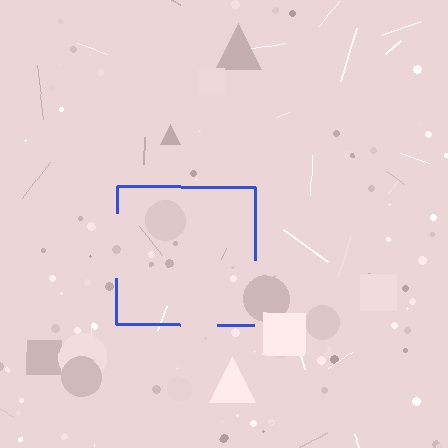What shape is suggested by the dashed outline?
The dashed outline suggests a square.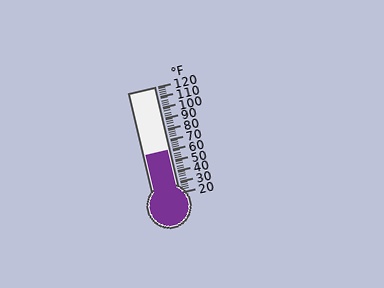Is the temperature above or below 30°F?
The temperature is above 30°F.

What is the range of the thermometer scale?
The thermometer scale ranges from 20°F to 120°F.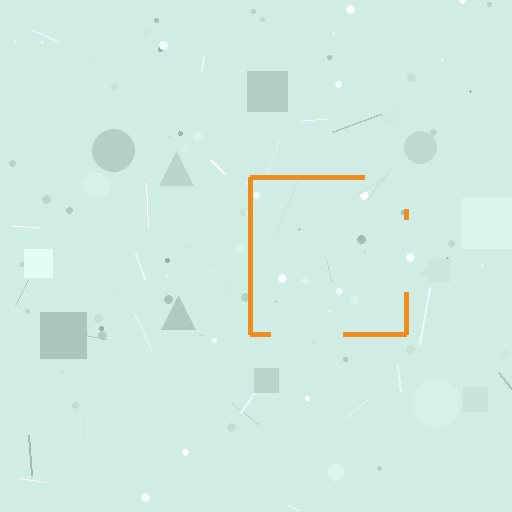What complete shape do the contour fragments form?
The contour fragments form a square.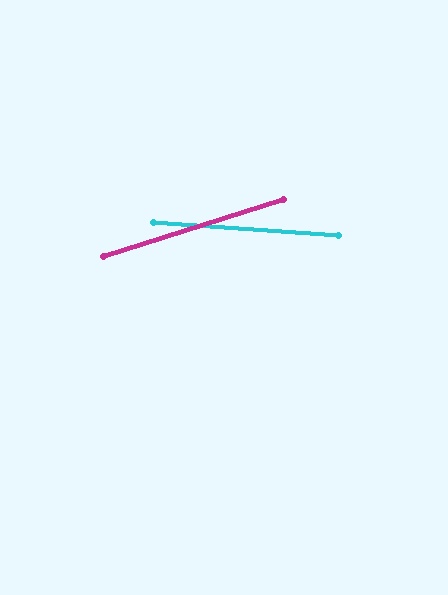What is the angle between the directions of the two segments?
Approximately 22 degrees.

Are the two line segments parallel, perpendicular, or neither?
Neither parallel nor perpendicular — they differ by about 22°.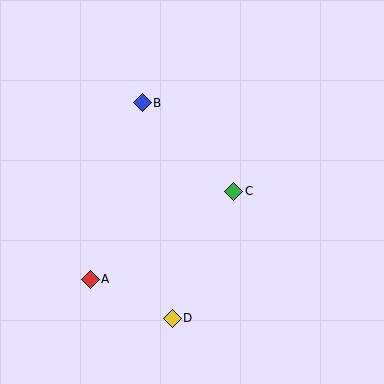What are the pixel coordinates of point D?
Point D is at (172, 318).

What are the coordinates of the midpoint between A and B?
The midpoint between A and B is at (116, 191).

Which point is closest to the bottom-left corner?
Point A is closest to the bottom-left corner.